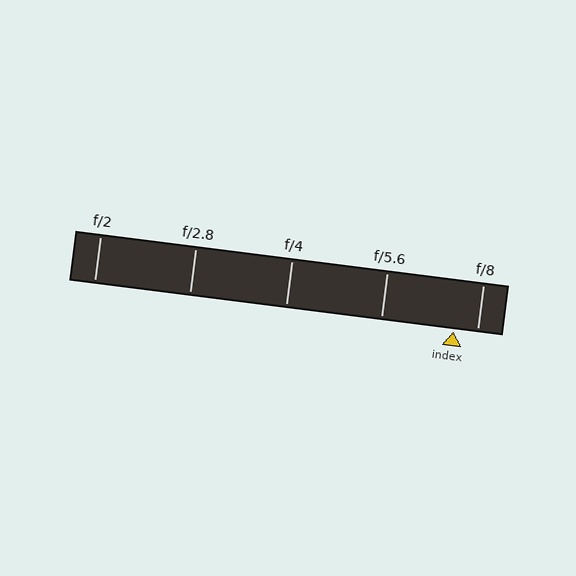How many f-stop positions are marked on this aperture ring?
There are 5 f-stop positions marked.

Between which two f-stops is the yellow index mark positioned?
The index mark is between f/5.6 and f/8.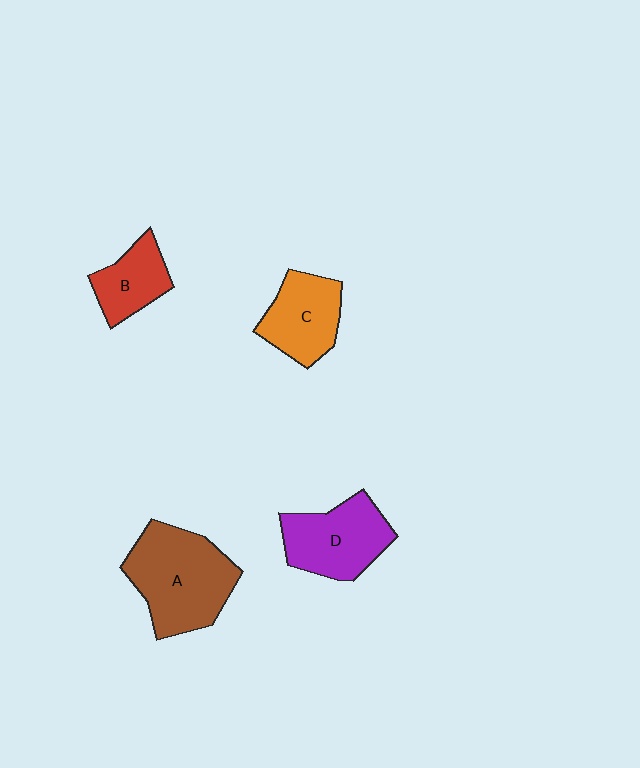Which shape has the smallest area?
Shape B (red).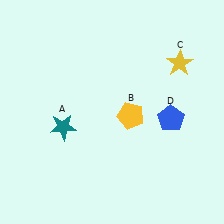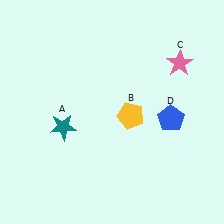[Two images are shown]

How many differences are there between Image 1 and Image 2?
There is 1 difference between the two images.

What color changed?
The star (C) changed from yellow in Image 1 to pink in Image 2.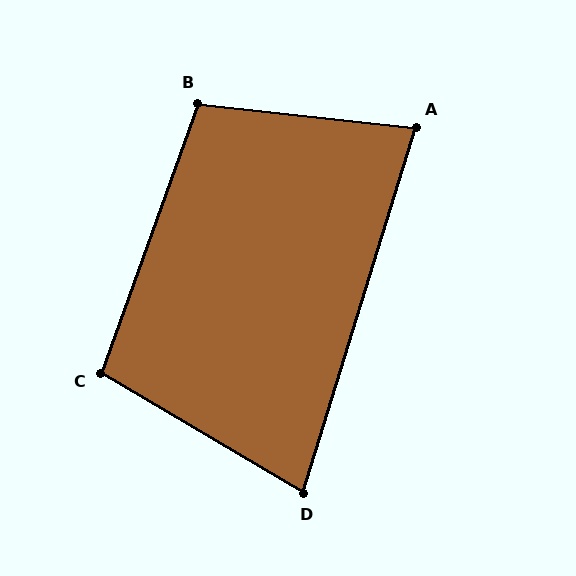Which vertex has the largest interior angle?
B, at approximately 103 degrees.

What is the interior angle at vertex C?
Approximately 101 degrees (obtuse).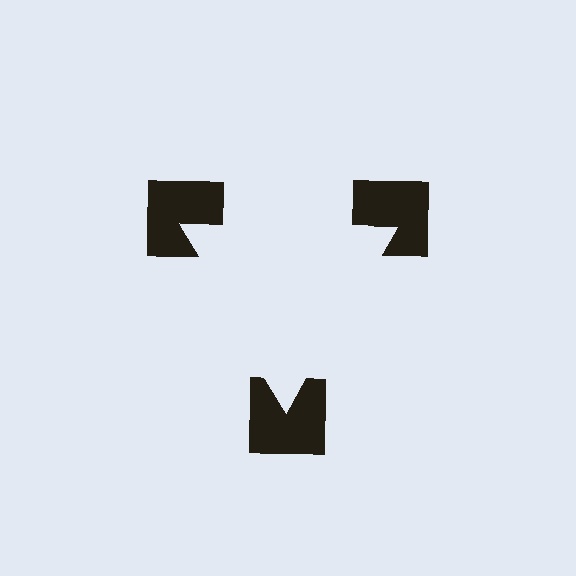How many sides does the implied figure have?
3 sides.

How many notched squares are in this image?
There are 3 — one at each vertex of the illusory triangle.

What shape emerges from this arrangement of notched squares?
An illusory triangle — its edges are inferred from the aligned wedge cuts in the notched squares, not physically drawn.